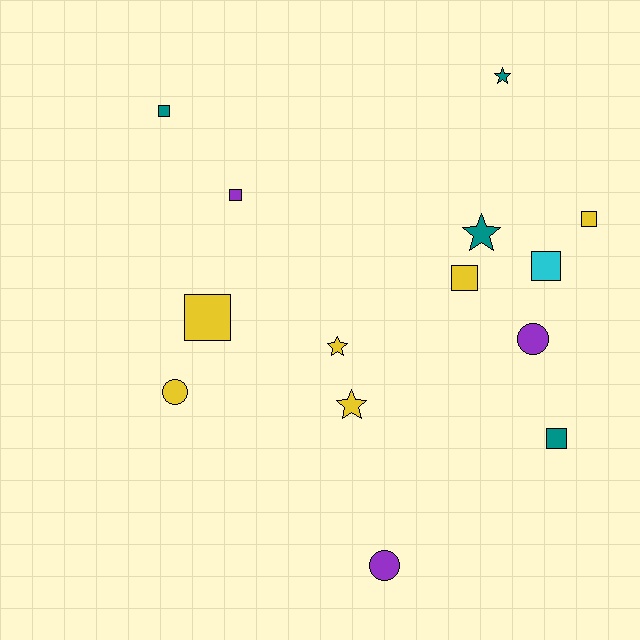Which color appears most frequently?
Yellow, with 6 objects.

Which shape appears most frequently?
Square, with 7 objects.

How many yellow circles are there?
There is 1 yellow circle.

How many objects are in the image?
There are 14 objects.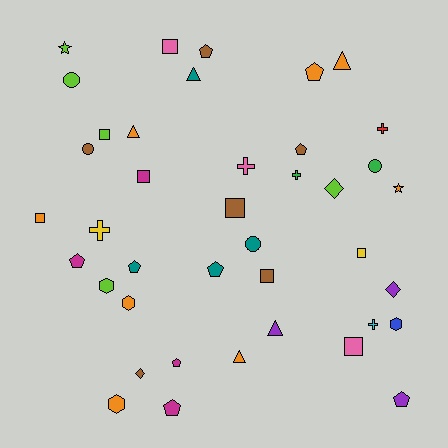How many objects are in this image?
There are 40 objects.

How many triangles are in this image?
There are 5 triangles.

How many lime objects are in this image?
There are 5 lime objects.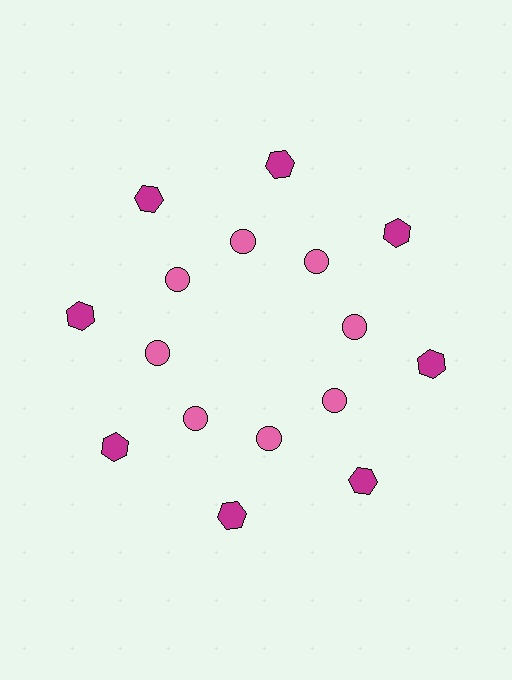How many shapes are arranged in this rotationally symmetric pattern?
There are 16 shapes, arranged in 8 groups of 2.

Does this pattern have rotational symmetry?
Yes, this pattern has 8-fold rotational symmetry. It looks the same after rotating 45 degrees around the center.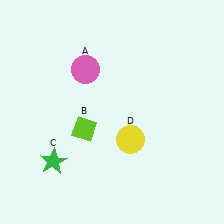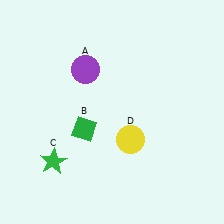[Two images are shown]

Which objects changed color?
A changed from pink to purple. B changed from lime to green.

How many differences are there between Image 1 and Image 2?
There are 2 differences between the two images.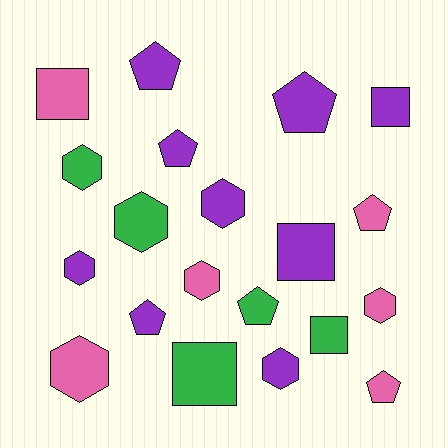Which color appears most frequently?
Purple, with 9 objects.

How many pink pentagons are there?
There are 2 pink pentagons.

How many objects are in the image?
There are 20 objects.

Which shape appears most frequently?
Hexagon, with 8 objects.